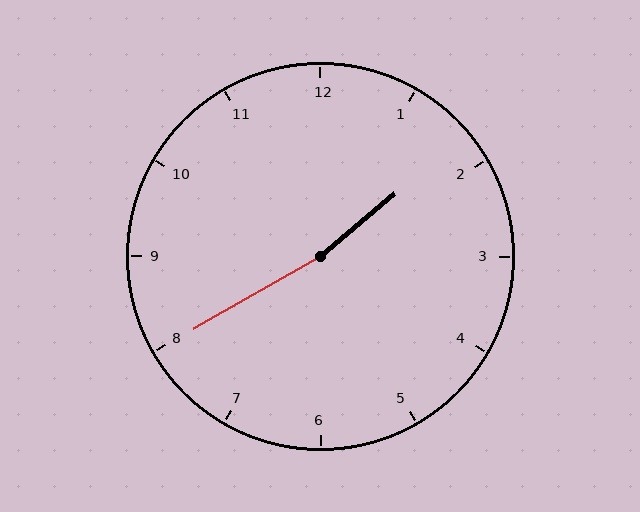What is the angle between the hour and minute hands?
Approximately 170 degrees.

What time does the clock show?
1:40.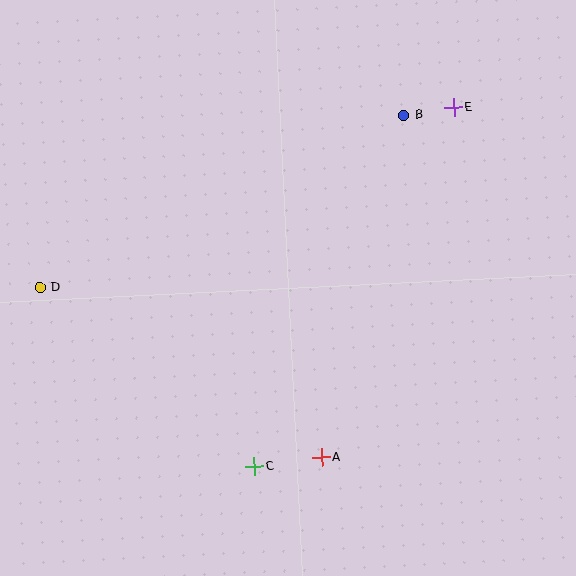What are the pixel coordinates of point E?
Point E is at (454, 108).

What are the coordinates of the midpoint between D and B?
The midpoint between D and B is at (222, 201).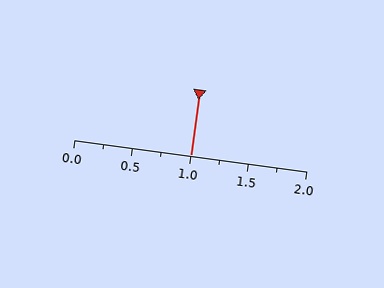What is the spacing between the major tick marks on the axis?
The major ticks are spaced 0.5 apart.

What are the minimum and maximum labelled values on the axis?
The axis runs from 0.0 to 2.0.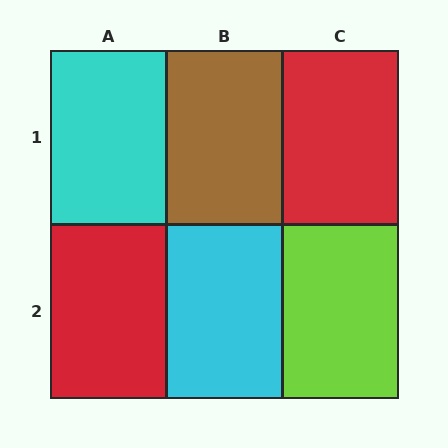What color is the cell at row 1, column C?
Red.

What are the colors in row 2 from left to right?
Red, cyan, lime.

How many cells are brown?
1 cell is brown.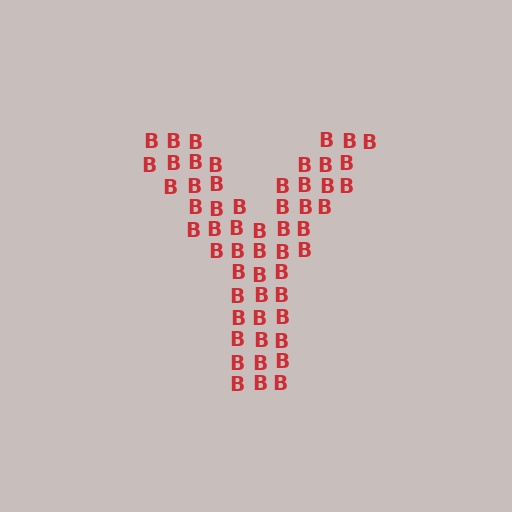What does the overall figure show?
The overall figure shows the letter Y.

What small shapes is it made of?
It is made of small letter B's.